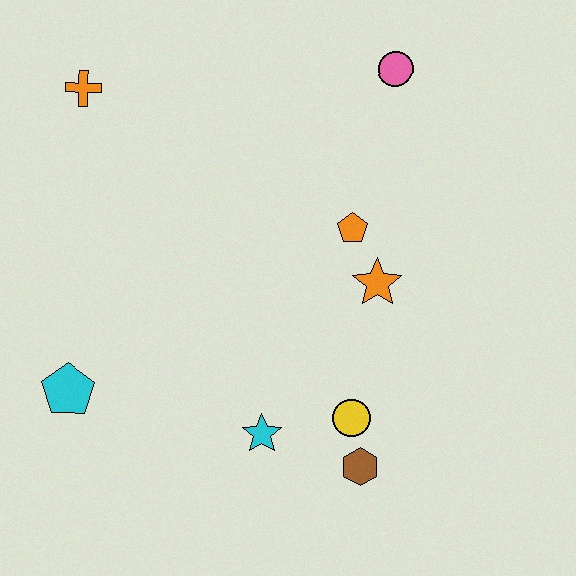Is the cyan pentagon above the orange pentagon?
No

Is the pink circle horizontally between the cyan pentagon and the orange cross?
No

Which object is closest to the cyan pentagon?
The cyan star is closest to the cyan pentagon.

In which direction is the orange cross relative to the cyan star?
The orange cross is above the cyan star.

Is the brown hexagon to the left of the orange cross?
No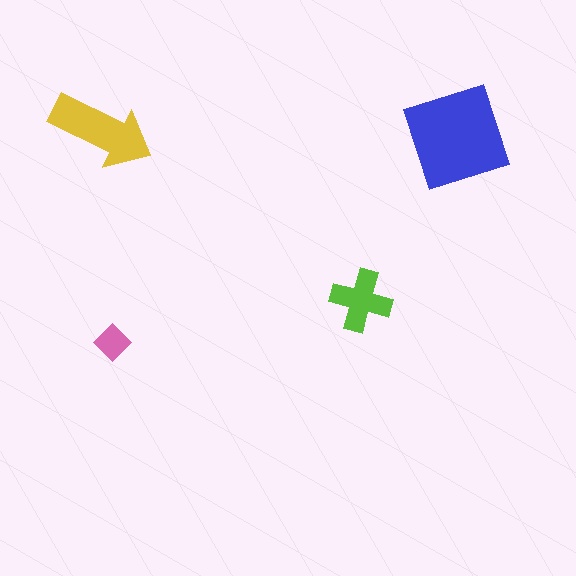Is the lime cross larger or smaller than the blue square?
Smaller.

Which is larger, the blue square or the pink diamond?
The blue square.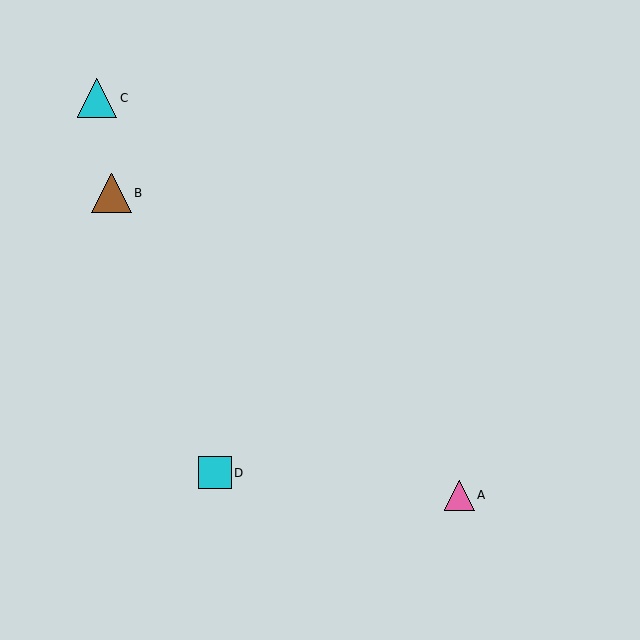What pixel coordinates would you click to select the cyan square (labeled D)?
Click at (215, 473) to select the cyan square D.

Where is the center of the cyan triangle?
The center of the cyan triangle is at (97, 98).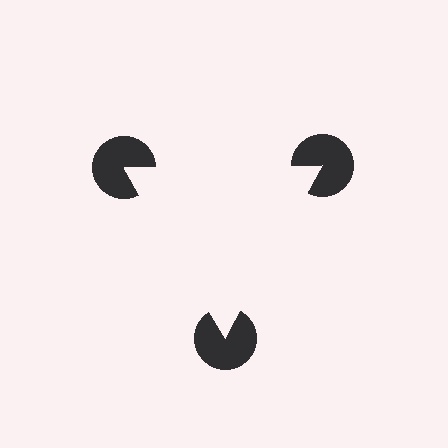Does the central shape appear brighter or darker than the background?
It typically appears slightly brighter than the background, even though no actual brightness change is drawn.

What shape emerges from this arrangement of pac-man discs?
An illusory triangle — its edges are inferred from the aligned wedge cuts in the pac-man discs, not physically drawn.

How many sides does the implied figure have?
3 sides.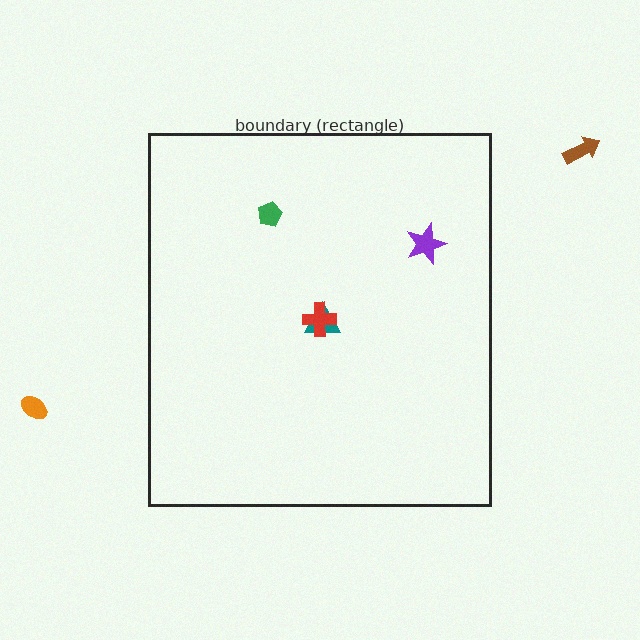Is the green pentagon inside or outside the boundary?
Inside.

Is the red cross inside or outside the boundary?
Inside.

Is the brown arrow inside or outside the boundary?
Outside.